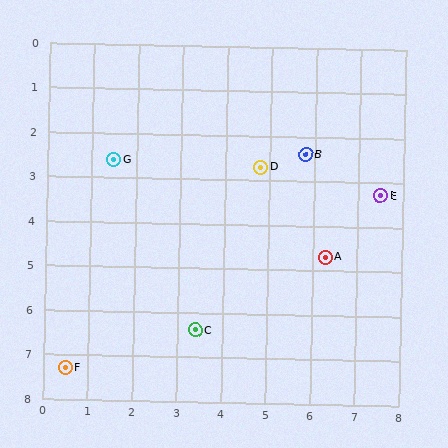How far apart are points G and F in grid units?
Points G and F are about 4.8 grid units apart.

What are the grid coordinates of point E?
Point E is at approximately (7.5, 3.3).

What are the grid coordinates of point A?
Point A is at approximately (6.3, 4.7).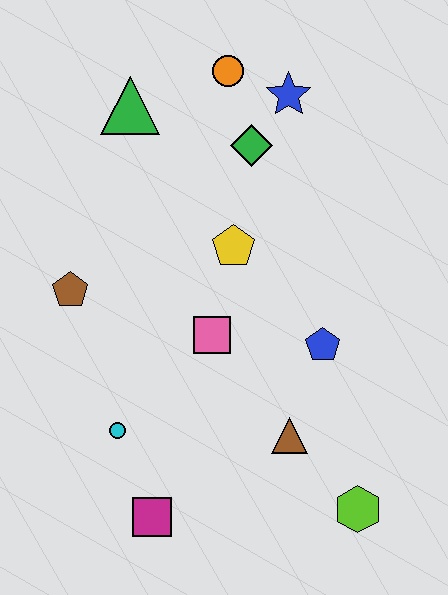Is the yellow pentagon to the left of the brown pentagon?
No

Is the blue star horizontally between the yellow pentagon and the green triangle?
No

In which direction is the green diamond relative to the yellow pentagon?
The green diamond is above the yellow pentagon.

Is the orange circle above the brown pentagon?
Yes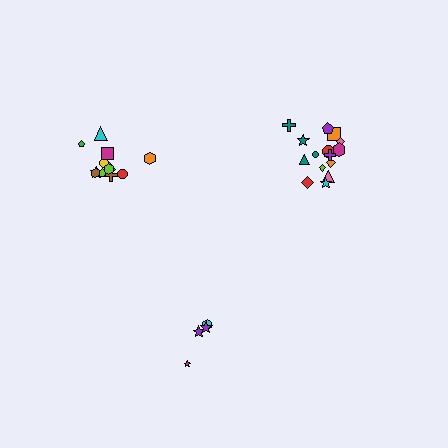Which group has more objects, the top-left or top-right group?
The top-right group.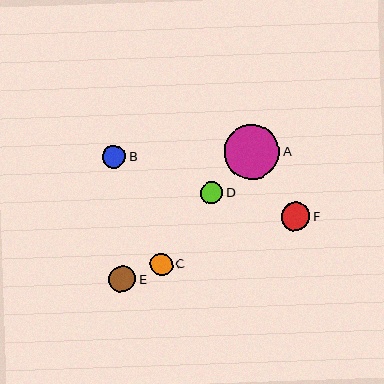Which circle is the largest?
Circle A is the largest with a size of approximately 56 pixels.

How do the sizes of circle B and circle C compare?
Circle B and circle C are approximately the same size.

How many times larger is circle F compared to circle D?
Circle F is approximately 1.3 times the size of circle D.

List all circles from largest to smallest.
From largest to smallest: A, F, E, B, D, C.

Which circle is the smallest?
Circle C is the smallest with a size of approximately 22 pixels.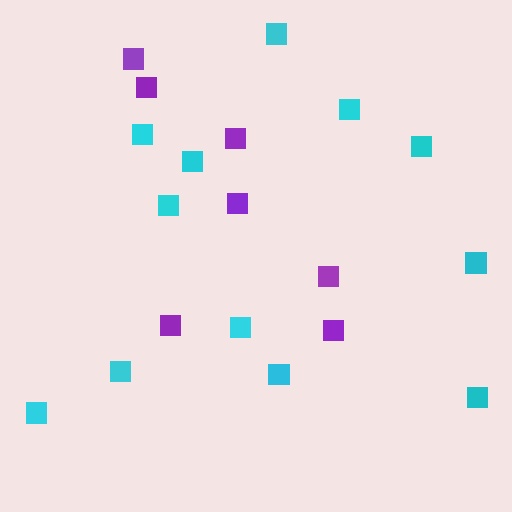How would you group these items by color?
There are 2 groups: one group of purple squares (7) and one group of cyan squares (12).